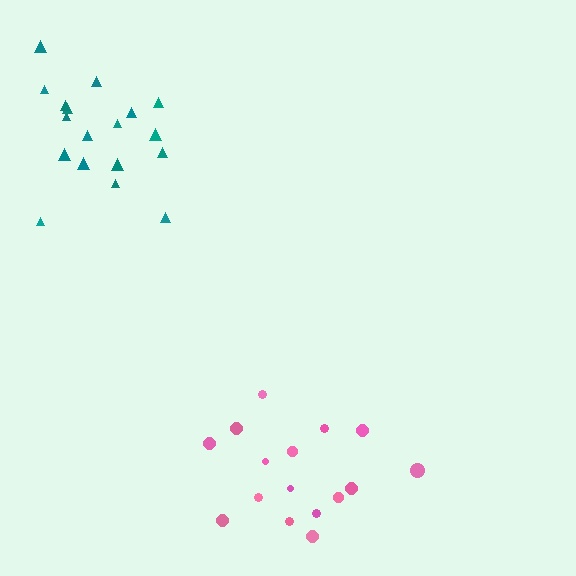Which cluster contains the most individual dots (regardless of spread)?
Teal (18).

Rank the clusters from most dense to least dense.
teal, pink.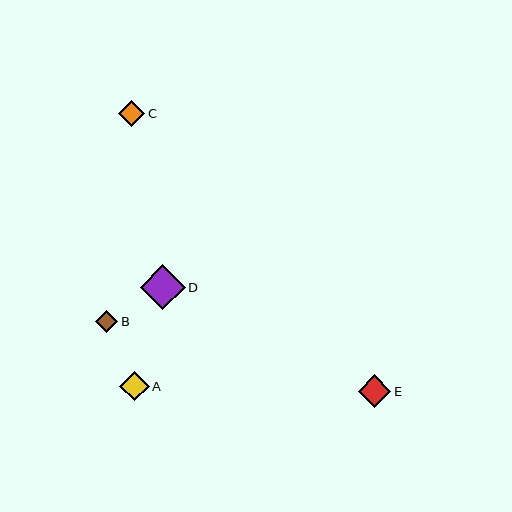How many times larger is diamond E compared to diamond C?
Diamond E is approximately 1.3 times the size of diamond C.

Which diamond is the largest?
Diamond D is the largest with a size of approximately 45 pixels.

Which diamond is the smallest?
Diamond B is the smallest with a size of approximately 22 pixels.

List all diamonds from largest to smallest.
From largest to smallest: D, E, A, C, B.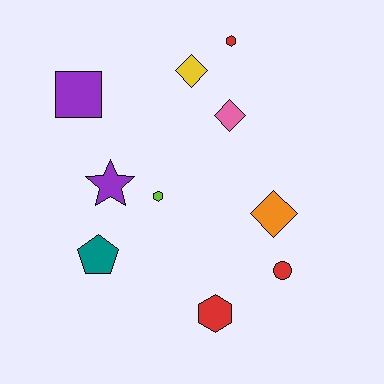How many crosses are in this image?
There are no crosses.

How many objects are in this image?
There are 10 objects.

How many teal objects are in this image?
There is 1 teal object.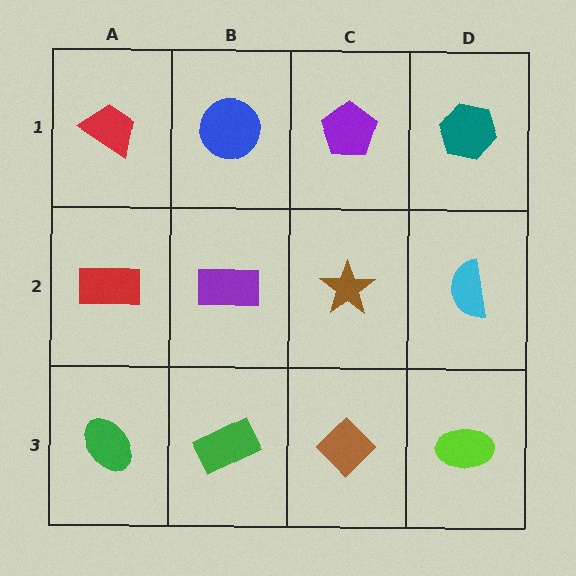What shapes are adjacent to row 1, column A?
A red rectangle (row 2, column A), a blue circle (row 1, column B).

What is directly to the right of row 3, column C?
A lime ellipse.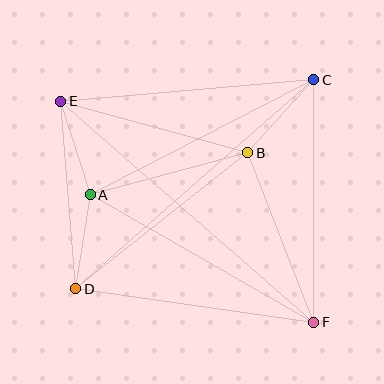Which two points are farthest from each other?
Points E and F are farthest from each other.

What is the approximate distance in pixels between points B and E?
The distance between B and E is approximately 194 pixels.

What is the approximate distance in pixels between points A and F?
The distance between A and F is approximately 257 pixels.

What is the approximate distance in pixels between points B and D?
The distance between B and D is approximately 220 pixels.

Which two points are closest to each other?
Points A and D are closest to each other.